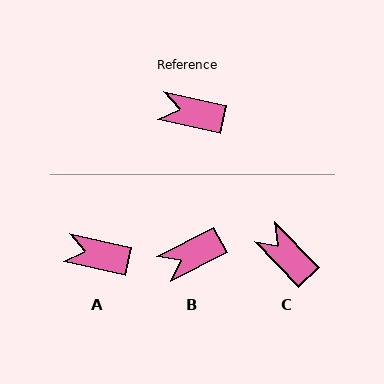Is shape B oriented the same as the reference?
No, it is off by about 39 degrees.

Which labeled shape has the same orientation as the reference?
A.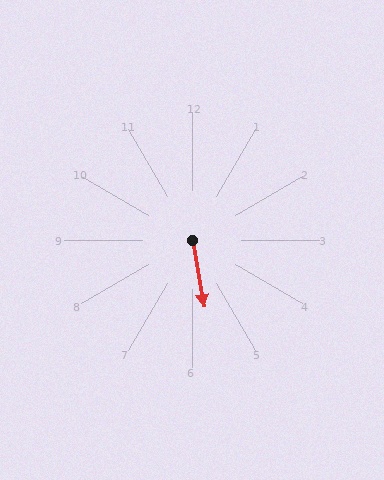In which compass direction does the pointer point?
South.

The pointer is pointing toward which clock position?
Roughly 6 o'clock.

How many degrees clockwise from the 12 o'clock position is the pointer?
Approximately 170 degrees.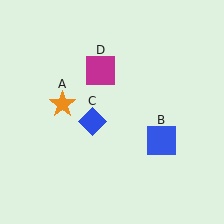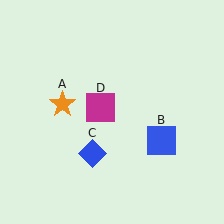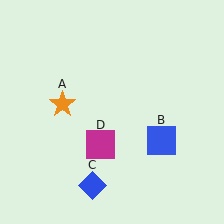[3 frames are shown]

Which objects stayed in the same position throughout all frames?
Orange star (object A) and blue square (object B) remained stationary.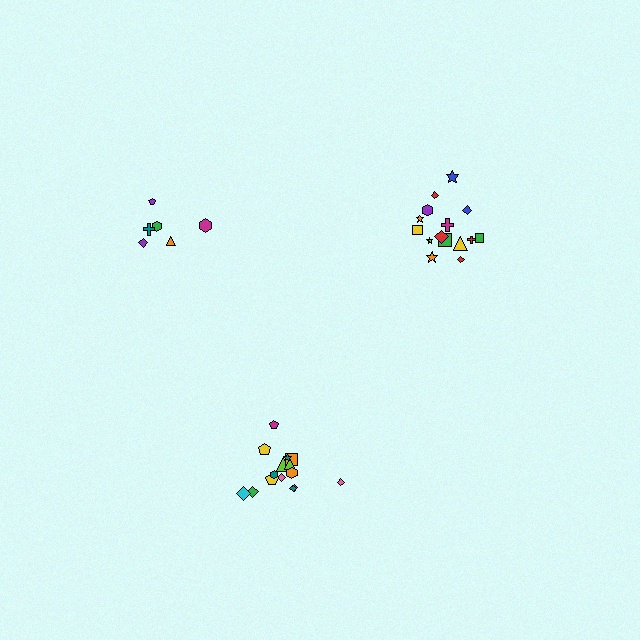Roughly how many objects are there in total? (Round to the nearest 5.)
Roughly 35 objects in total.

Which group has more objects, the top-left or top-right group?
The top-right group.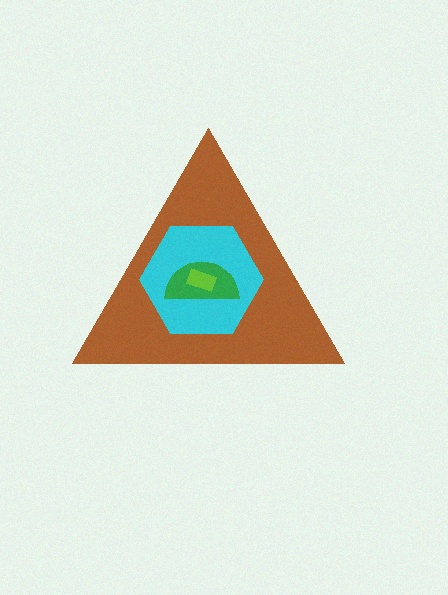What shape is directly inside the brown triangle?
The cyan hexagon.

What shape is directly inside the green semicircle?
The lime rectangle.